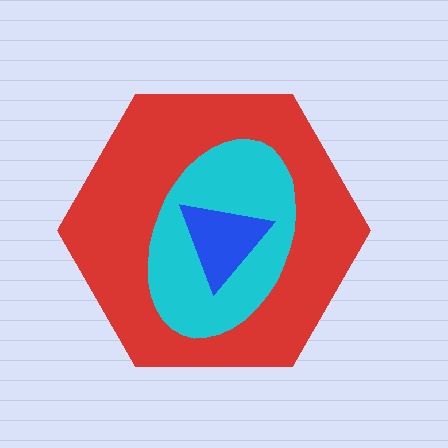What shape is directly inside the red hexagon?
The cyan ellipse.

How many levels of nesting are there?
3.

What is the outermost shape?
The red hexagon.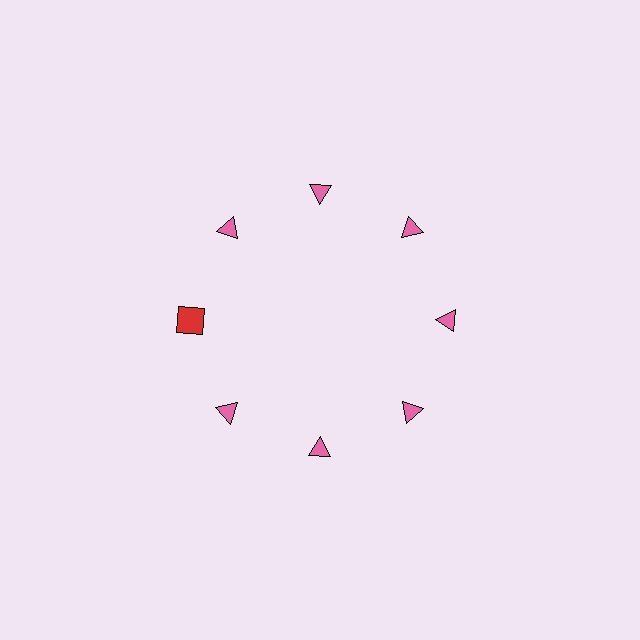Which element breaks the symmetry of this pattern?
The red square at roughly the 9 o'clock position breaks the symmetry. All other shapes are pink triangles.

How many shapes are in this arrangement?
There are 8 shapes arranged in a ring pattern.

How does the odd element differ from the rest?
It differs in both color (red instead of pink) and shape (square instead of triangle).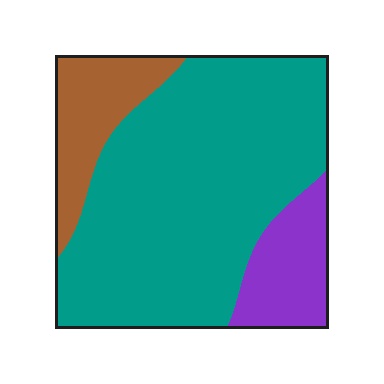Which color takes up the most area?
Teal, at roughly 70%.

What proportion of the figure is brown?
Brown covers about 15% of the figure.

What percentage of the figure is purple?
Purple covers about 15% of the figure.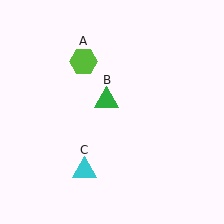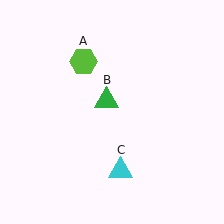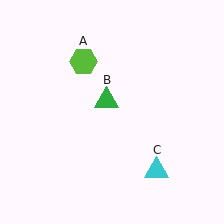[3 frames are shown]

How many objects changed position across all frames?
1 object changed position: cyan triangle (object C).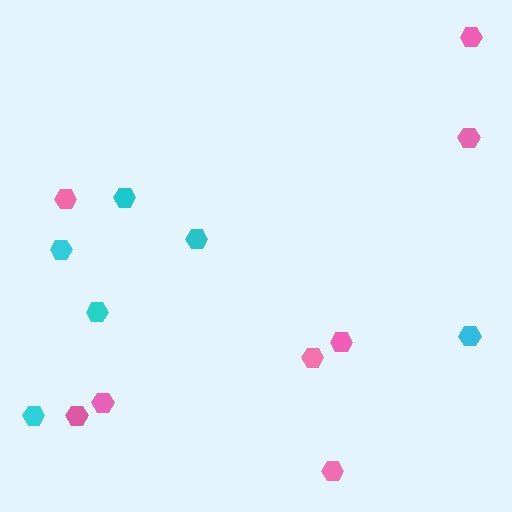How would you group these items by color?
There are 2 groups: one group of cyan hexagons (6) and one group of pink hexagons (8).